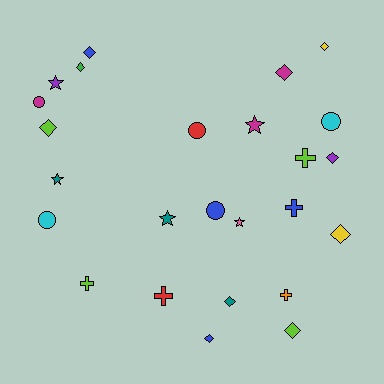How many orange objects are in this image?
There is 1 orange object.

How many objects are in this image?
There are 25 objects.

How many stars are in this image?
There are 5 stars.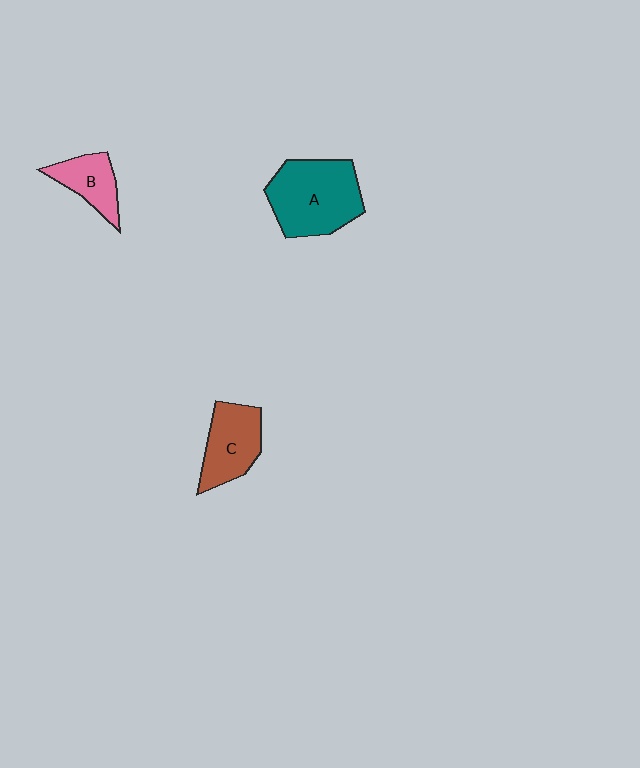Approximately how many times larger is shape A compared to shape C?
Approximately 1.5 times.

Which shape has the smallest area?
Shape B (pink).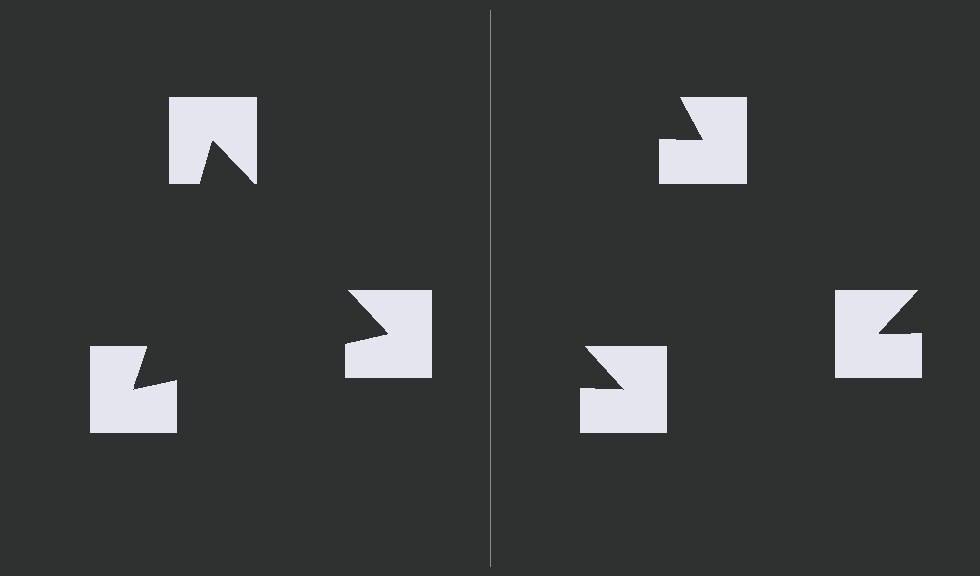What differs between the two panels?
The notched squares are positioned identically on both sides; only the wedge orientations differ. On the left they align to a triangle; on the right they are misaligned.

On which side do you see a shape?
An illusory triangle appears on the left side. On the right side the wedge cuts are rotated, so no coherent shape forms.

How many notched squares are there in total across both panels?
6 — 3 on each side.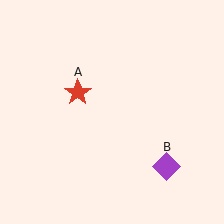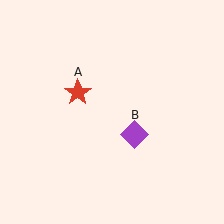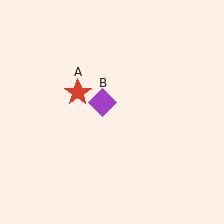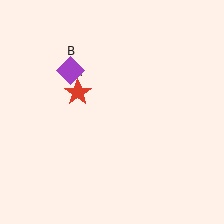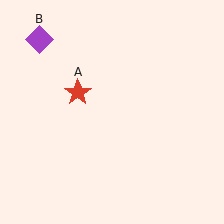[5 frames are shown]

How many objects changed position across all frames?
1 object changed position: purple diamond (object B).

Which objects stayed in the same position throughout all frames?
Red star (object A) remained stationary.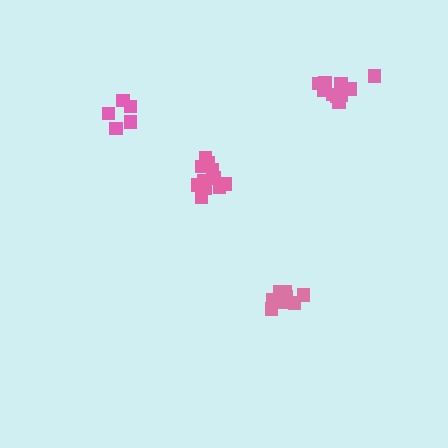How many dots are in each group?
Group 1: 10 dots, Group 2: 11 dots, Group 3: 10 dots, Group 4: 5 dots (36 total).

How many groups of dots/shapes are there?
There are 4 groups.